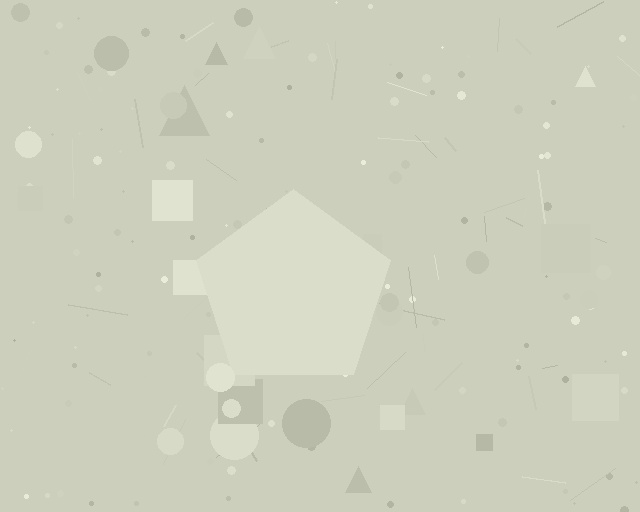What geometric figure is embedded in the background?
A pentagon is embedded in the background.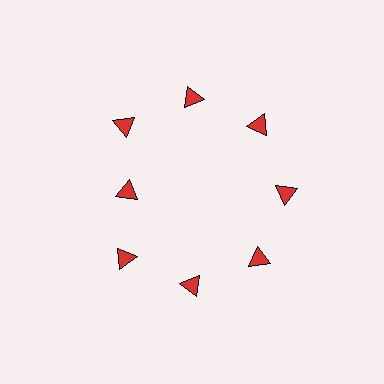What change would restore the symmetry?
The symmetry would be restored by moving it outward, back onto the ring so that all 8 triangles sit at equal angles and equal distance from the center.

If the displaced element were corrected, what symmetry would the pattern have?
It would have 8-fold rotational symmetry — the pattern would map onto itself every 45 degrees.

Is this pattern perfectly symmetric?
No. The 8 red triangles are arranged in a ring, but one element near the 9 o'clock position is pulled inward toward the center, breaking the 8-fold rotational symmetry.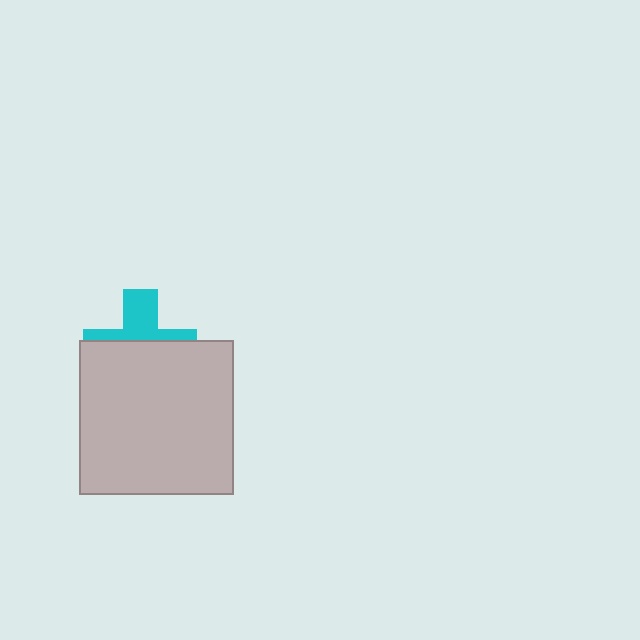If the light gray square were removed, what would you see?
You would see the complete cyan cross.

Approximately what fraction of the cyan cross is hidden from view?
Roughly 62% of the cyan cross is hidden behind the light gray square.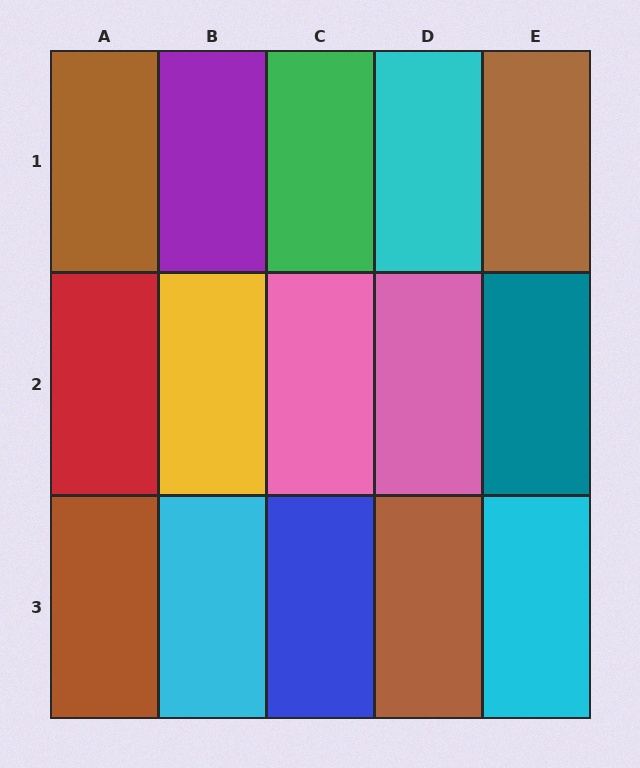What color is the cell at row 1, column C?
Green.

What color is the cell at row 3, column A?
Brown.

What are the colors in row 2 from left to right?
Red, yellow, pink, pink, teal.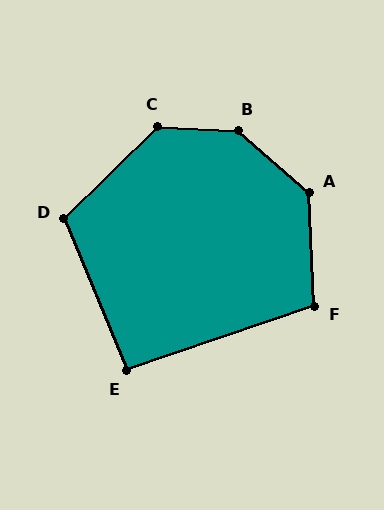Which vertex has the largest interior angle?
B, at approximately 141 degrees.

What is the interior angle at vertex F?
Approximately 106 degrees (obtuse).